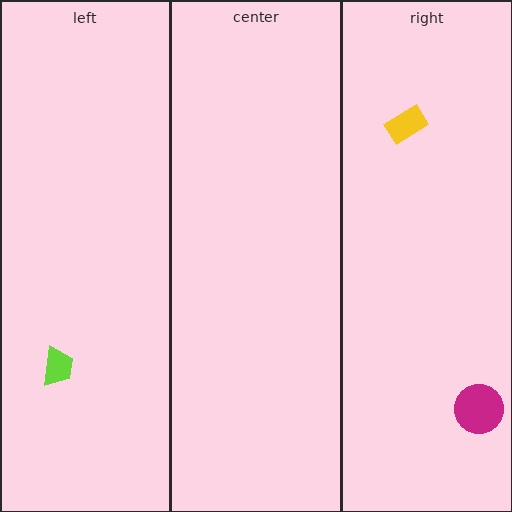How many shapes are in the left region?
1.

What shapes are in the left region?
The lime trapezoid.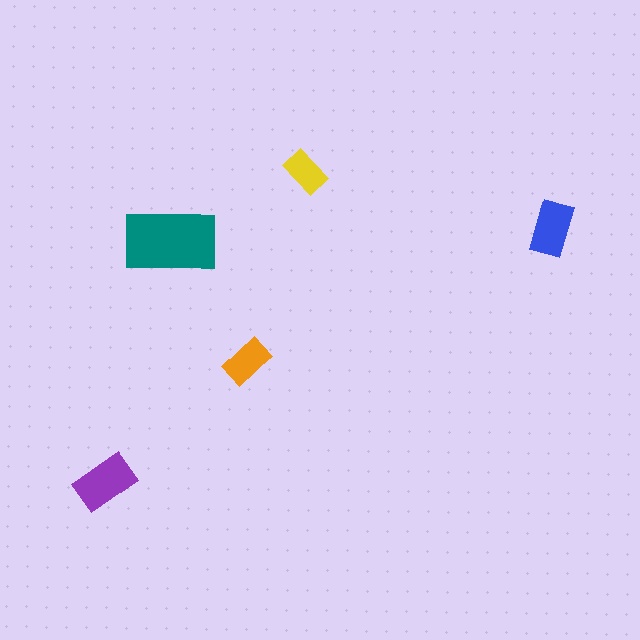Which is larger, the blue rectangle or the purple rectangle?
The purple one.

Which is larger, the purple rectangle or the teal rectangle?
The teal one.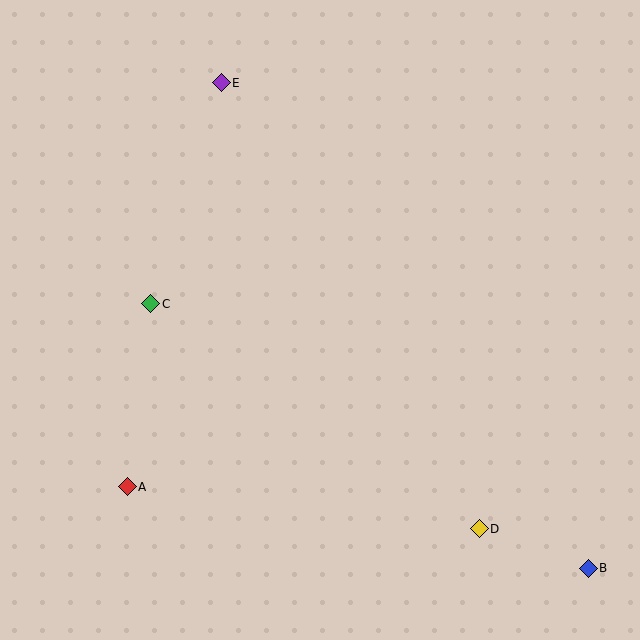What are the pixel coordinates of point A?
Point A is at (127, 487).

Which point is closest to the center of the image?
Point C at (151, 304) is closest to the center.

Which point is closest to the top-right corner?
Point E is closest to the top-right corner.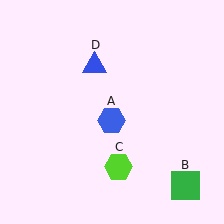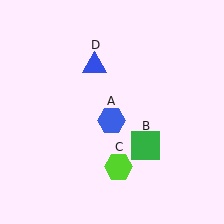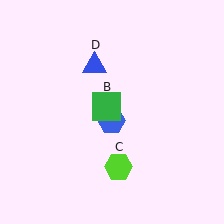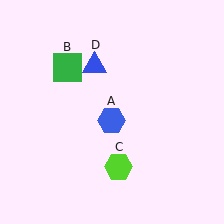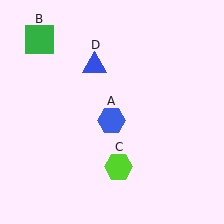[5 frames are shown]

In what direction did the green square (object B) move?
The green square (object B) moved up and to the left.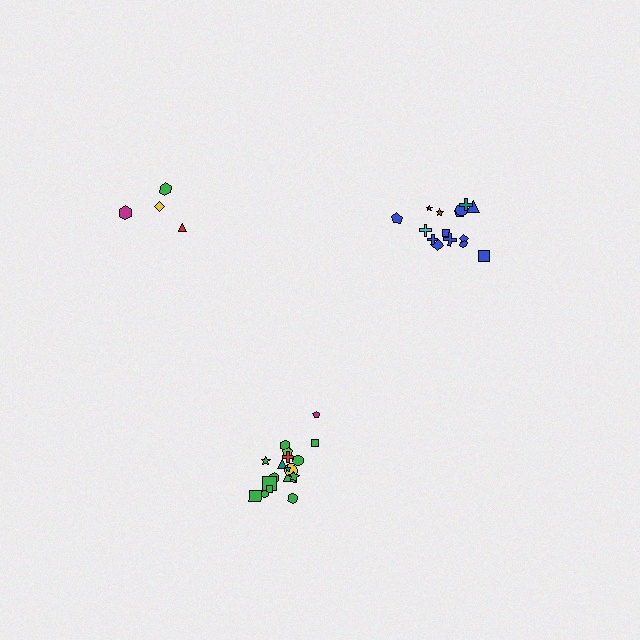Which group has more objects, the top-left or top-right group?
The top-right group.